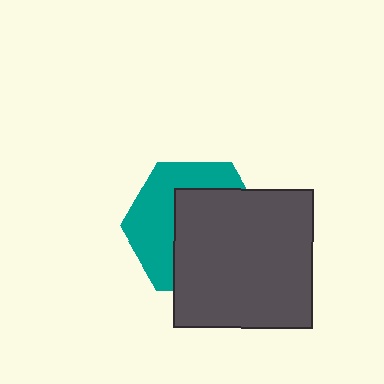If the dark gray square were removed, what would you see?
You would see the complete teal hexagon.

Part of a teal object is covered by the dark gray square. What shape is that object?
It is a hexagon.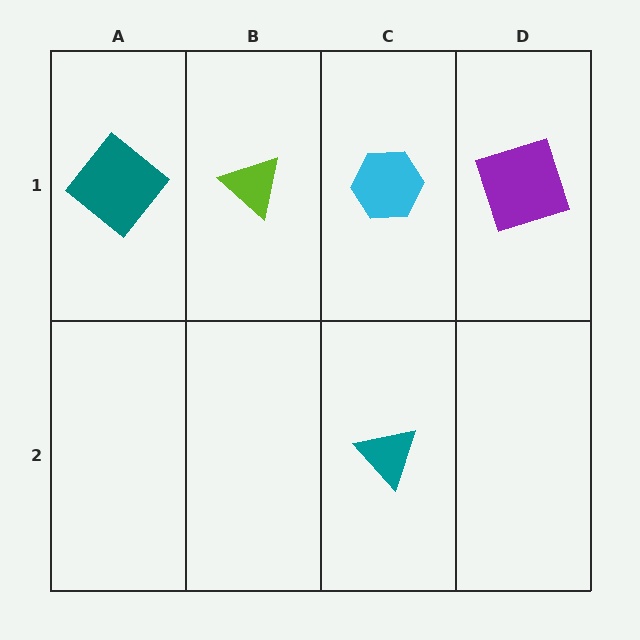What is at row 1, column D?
A purple square.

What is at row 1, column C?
A cyan hexagon.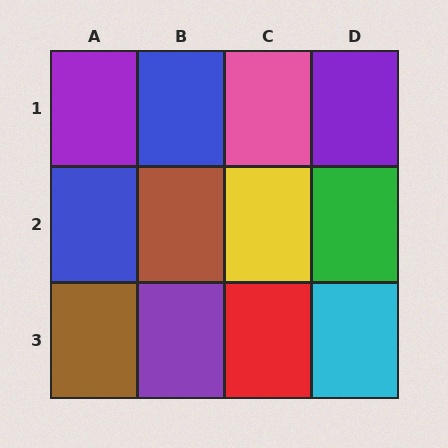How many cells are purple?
3 cells are purple.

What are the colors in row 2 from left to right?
Blue, brown, yellow, green.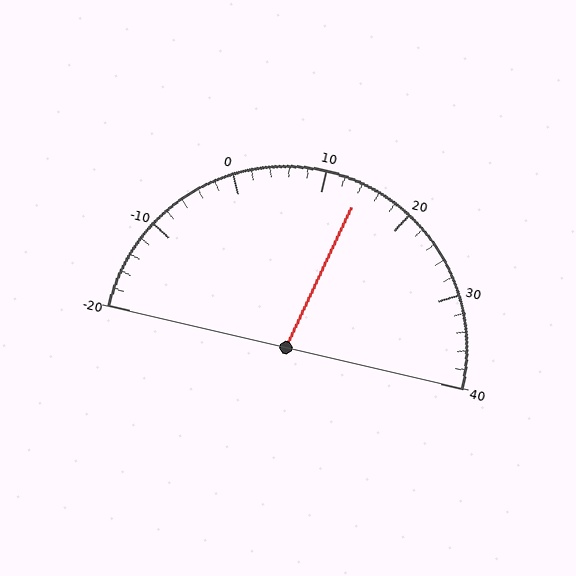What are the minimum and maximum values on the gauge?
The gauge ranges from -20 to 40.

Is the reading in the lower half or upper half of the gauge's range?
The reading is in the upper half of the range (-20 to 40).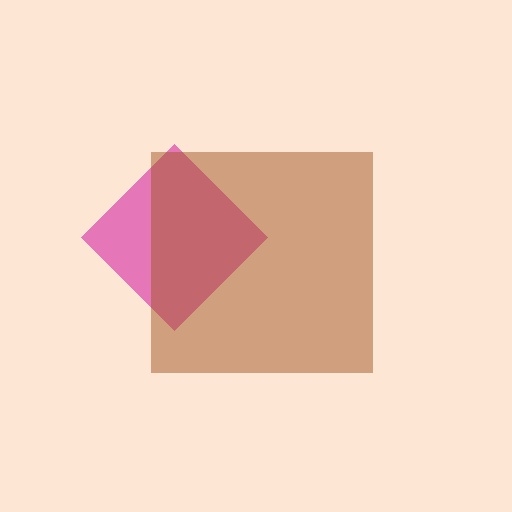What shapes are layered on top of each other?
The layered shapes are: a magenta diamond, a brown square.